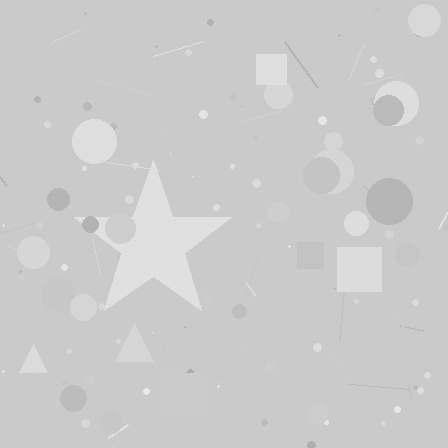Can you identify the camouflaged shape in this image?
The camouflaged shape is a star.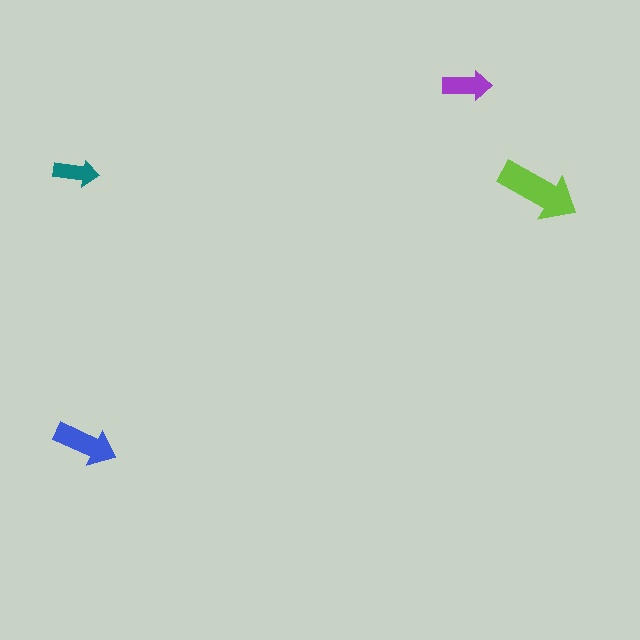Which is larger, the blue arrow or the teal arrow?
The blue one.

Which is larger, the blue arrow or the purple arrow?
The blue one.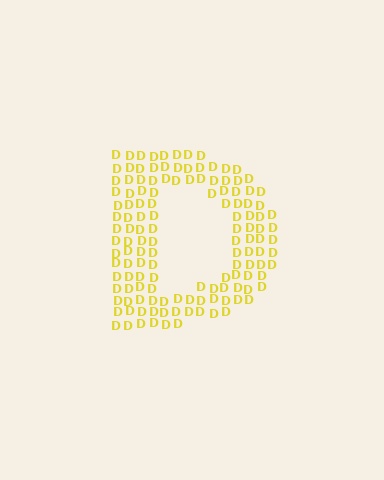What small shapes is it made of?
It is made of small letter D's.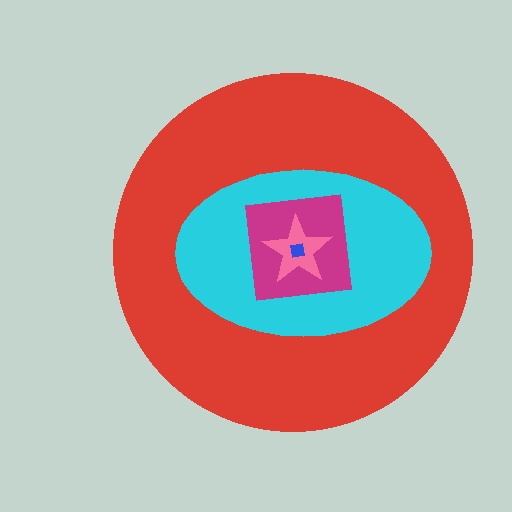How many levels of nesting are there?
5.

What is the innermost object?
The blue square.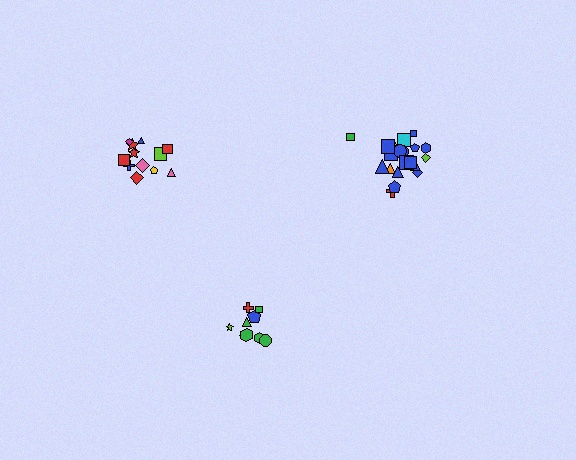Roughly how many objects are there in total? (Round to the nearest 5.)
Roughly 45 objects in total.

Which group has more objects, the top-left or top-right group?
The top-right group.